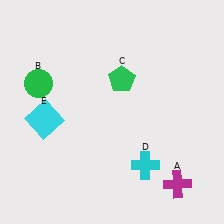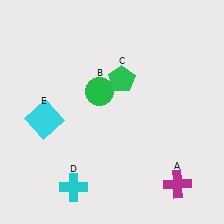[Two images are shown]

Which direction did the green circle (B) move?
The green circle (B) moved right.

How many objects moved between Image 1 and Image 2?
2 objects moved between the two images.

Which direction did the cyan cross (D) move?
The cyan cross (D) moved left.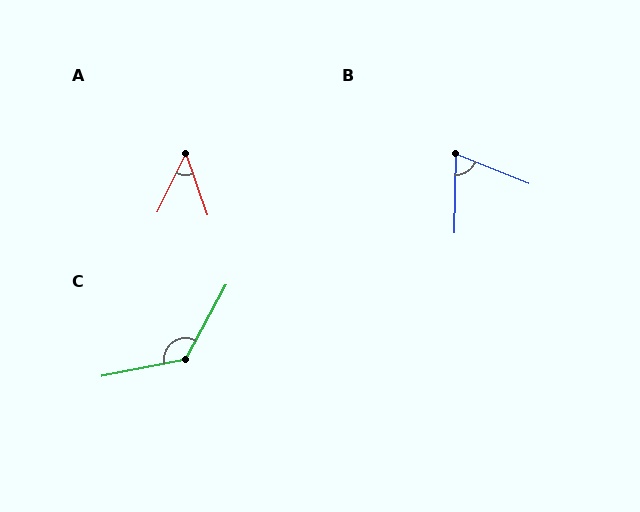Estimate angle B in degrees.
Approximately 69 degrees.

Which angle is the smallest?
A, at approximately 45 degrees.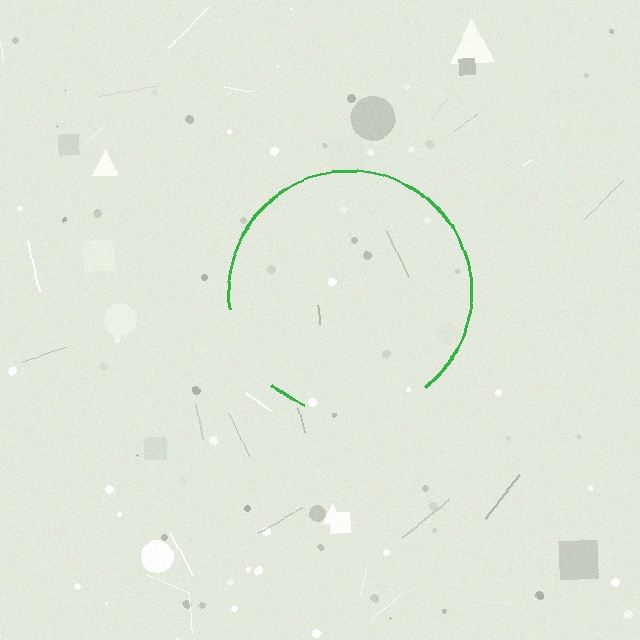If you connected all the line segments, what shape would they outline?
They would outline a circle.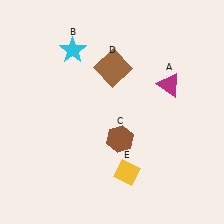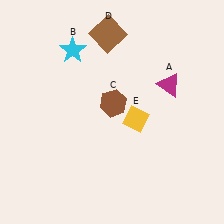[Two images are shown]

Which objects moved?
The objects that moved are: the brown hexagon (C), the brown square (D), the yellow diamond (E).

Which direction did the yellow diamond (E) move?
The yellow diamond (E) moved up.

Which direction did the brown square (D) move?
The brown square (D) moved up.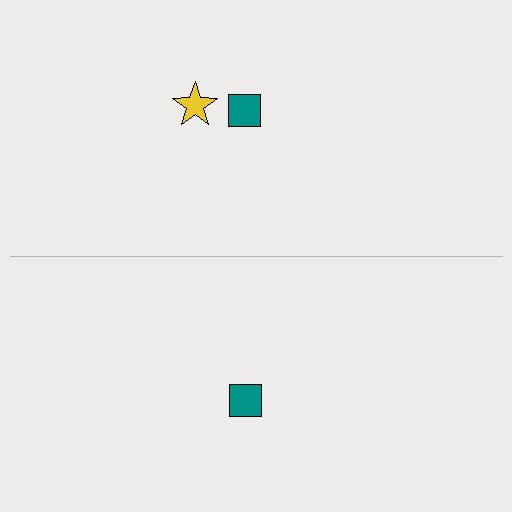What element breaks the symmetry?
A yellow star is missing from the bottom side.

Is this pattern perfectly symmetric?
No, the pattern is not perfectly symmetric. A yellow star is missing from the bottom side.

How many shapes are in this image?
There are 3 shapes in this image.